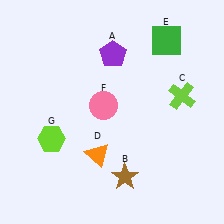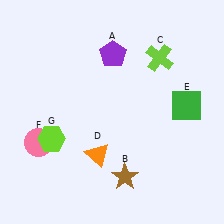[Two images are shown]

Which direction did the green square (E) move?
The green square (E) moved down.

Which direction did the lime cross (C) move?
The lime cross (C) moved up.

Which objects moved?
The objects that moved are: the lime cross (C), the green square (E), the pink circle (F).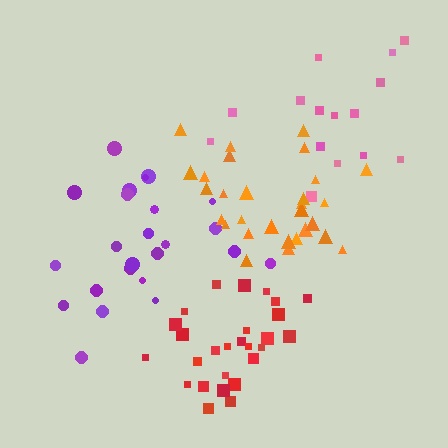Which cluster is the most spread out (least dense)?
Pink.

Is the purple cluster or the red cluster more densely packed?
Red.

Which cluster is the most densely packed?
Red.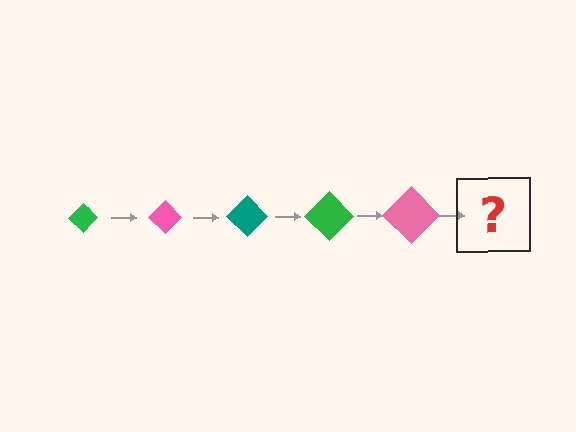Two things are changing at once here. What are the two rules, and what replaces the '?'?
The two rules are that the diamond grows larger each step and the color cycles through green, pink, and teal. The '?' should be a teal diamond, larger than the previous one.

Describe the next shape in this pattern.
It should be a teal diamond, larger than the previous one.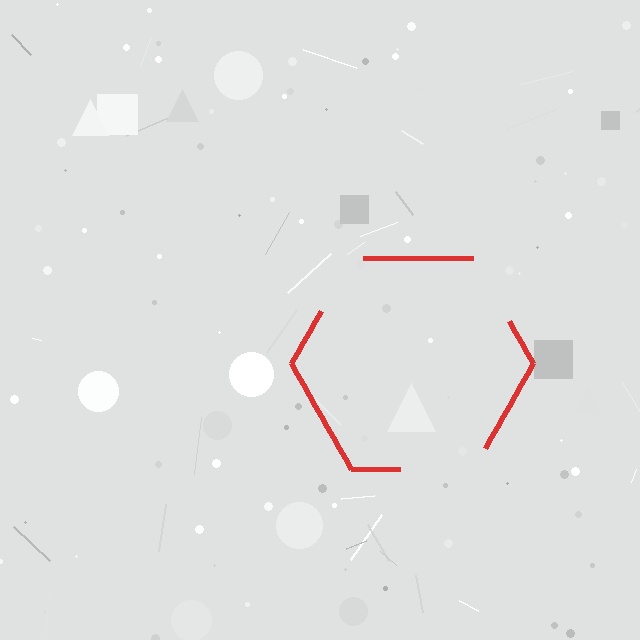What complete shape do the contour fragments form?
The contour fragments form a hexagon.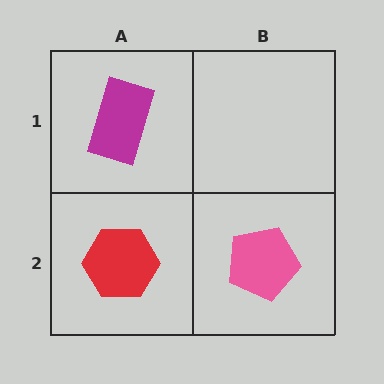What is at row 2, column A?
A red hexagon.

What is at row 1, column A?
A magenta rectangle.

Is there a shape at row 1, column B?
No, that cell is empty.